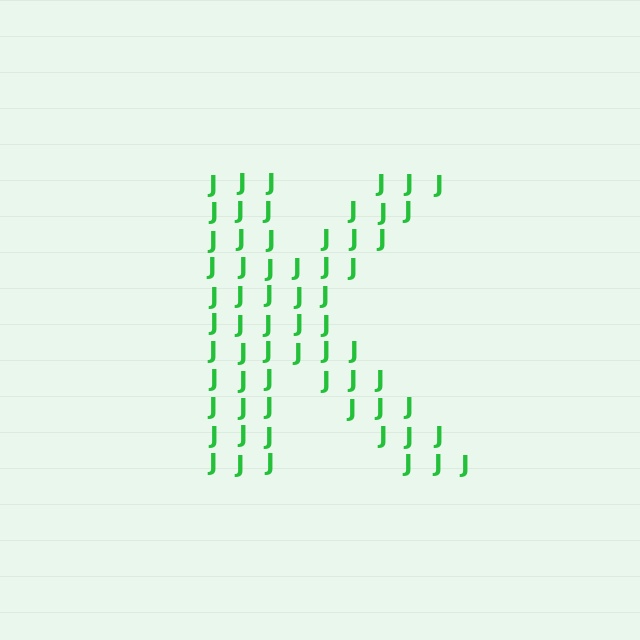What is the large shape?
The large shape is the letter K.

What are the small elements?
The small elements are letter J's.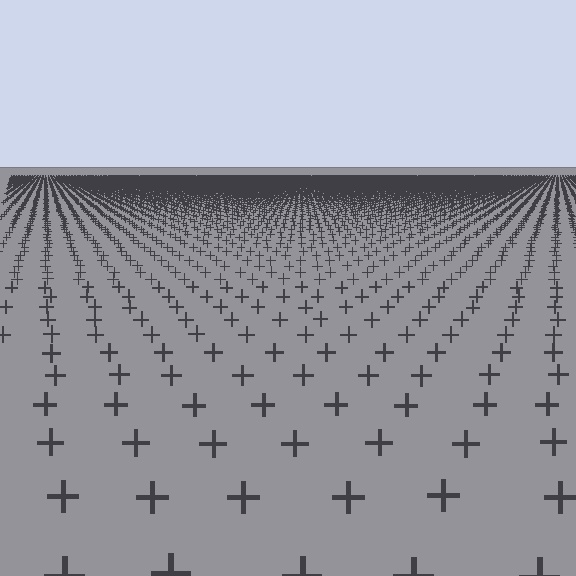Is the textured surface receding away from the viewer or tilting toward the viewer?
The surface is receding away from the viewer. Texture elements get smaller and denser toward the top.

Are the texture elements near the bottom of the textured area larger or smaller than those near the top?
Larger. Near the bottom, elements are closer to the viewer and appear at a bigger on-screen size.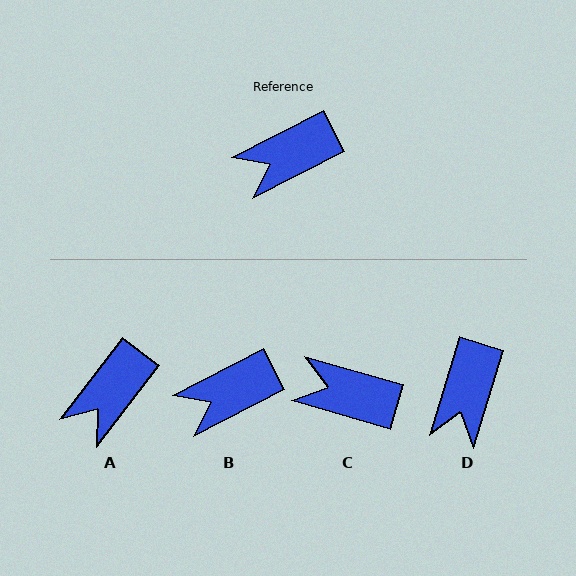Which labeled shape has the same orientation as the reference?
B.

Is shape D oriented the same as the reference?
No, it is off by about 46 degrees.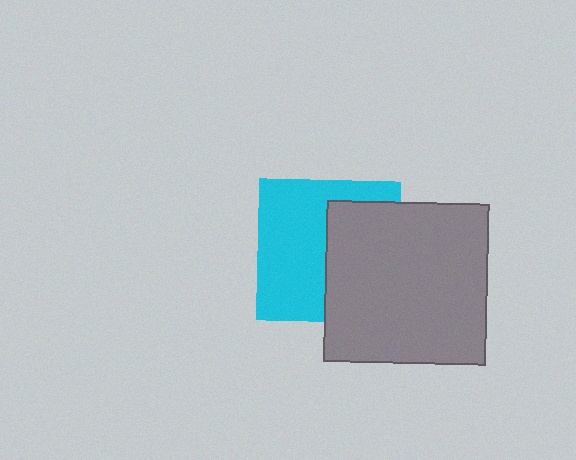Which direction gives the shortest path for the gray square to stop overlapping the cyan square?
Moving right gives the shortest separation.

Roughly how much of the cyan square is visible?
About half of it is visible (roughly 55%).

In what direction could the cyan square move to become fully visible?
The cyan square could move left. That would shift it out from behind the gray square entirely.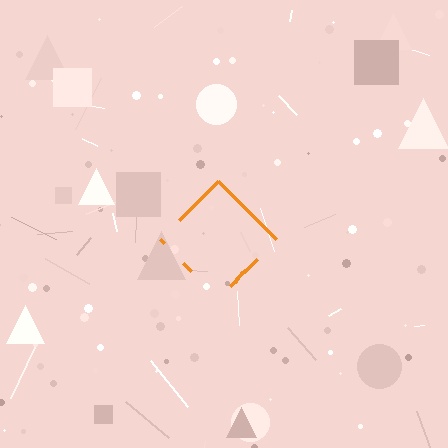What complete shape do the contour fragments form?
The contour fragments form a diamond.